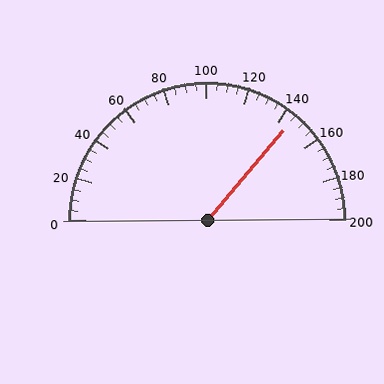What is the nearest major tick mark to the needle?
The nearest major tick mark is 140.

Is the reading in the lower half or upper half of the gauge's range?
The reading is in the upper half of the range (0 to 200).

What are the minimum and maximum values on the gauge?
The gauge ranges from 0 to 200.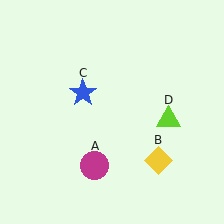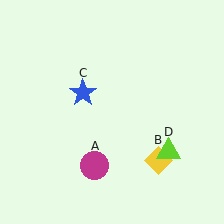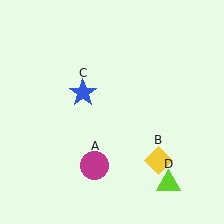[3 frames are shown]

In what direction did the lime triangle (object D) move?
The lime triangle (object D) moved down.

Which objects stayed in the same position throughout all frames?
Magenta circle (object A) and yellow diamond (object B) and blue star (object C) remained stationary.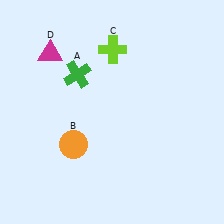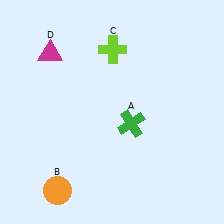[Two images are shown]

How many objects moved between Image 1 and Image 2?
2 objects moved between the two images.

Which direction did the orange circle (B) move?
The orange circle (B) moved down.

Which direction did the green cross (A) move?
The green cross (A) moved right.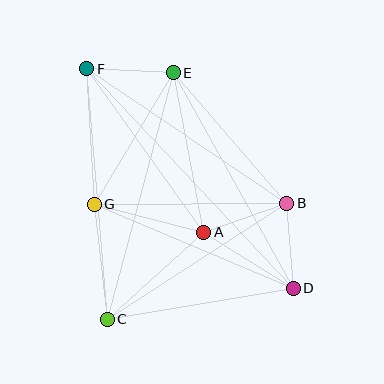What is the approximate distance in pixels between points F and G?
The distance between F and G is approximately 136 pixels.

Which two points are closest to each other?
Points B and D are closest to each other.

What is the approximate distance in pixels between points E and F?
The distance between E and F is approximately 87 pixels.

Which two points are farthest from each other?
Points D and F are farthest from each other.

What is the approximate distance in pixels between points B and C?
The distance between B and C is approximately 213 pixels.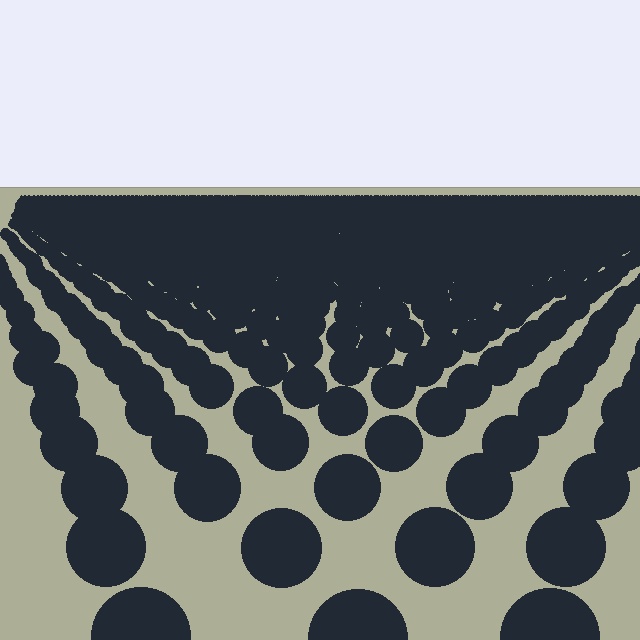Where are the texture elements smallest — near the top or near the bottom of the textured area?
Near the top.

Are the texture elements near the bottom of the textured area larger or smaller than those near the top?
Larger. Near the bottom, elements are closer to the viewer and appear at a bigger on-screen size.